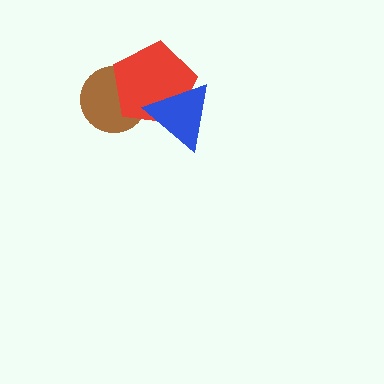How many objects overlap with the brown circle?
1 object overlaps with the brown circle.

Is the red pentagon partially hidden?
Yes, it is partially covered by another shape.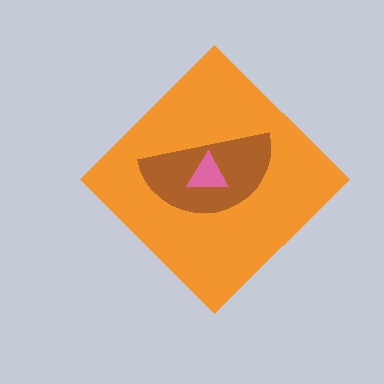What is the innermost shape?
The pink triangle.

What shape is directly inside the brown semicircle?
The pink triangle.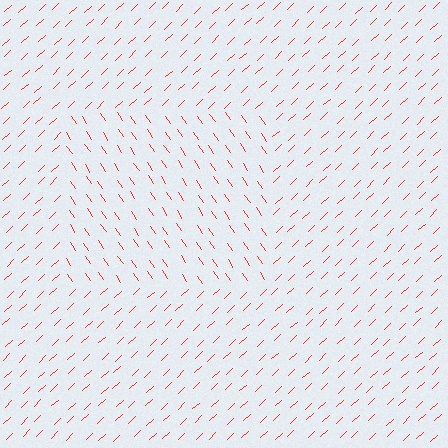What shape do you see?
I see a rectangle.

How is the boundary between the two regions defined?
The boundary is defined purely by a change in line orientation (approximately 80 degrees difference). All lines are the same color and thickness.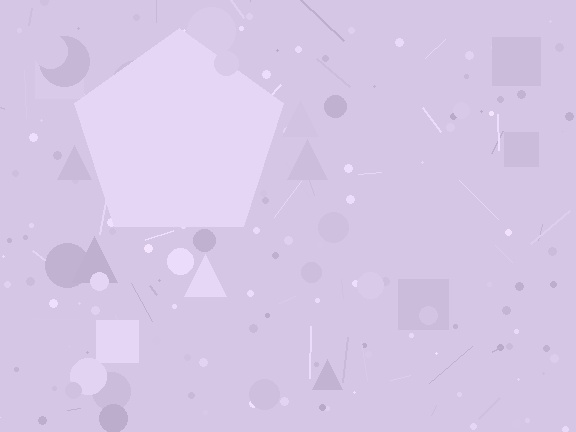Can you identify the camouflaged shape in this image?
The camouflaged shape is a pentagon.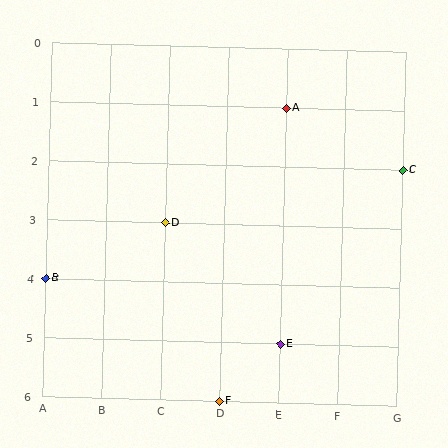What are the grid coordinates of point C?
Point C is at grid coordinates (G, 2).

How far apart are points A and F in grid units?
Points A and F are 1 column and 5 rows apart (about 5.1 grid units diagonally).